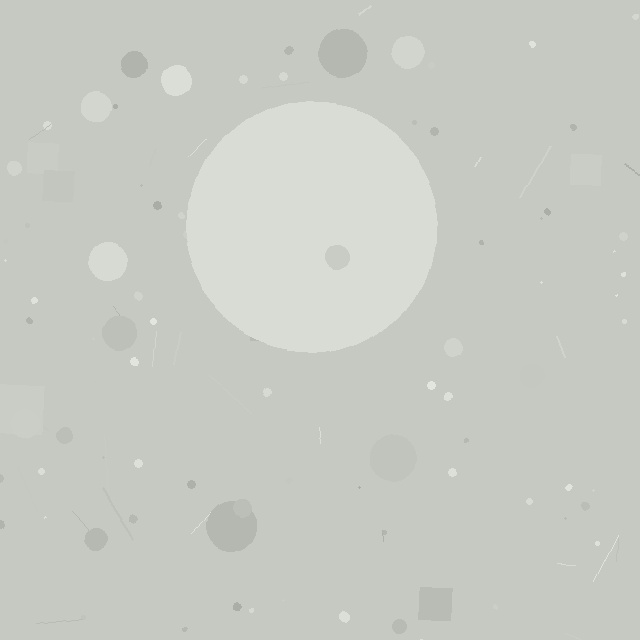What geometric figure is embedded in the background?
A circle is embedded in the background.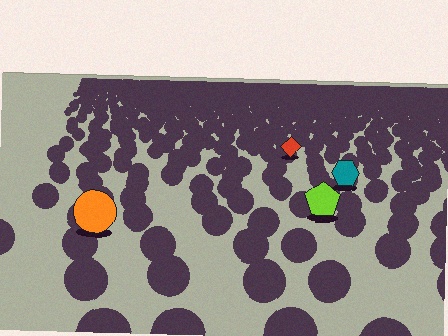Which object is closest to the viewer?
The orange circle is closest. The texture marks near it are larger and more spread out.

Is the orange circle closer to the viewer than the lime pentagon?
Yes. The orange circle is closer — you can tell from the texture gradient: the ground texture is coarser near it.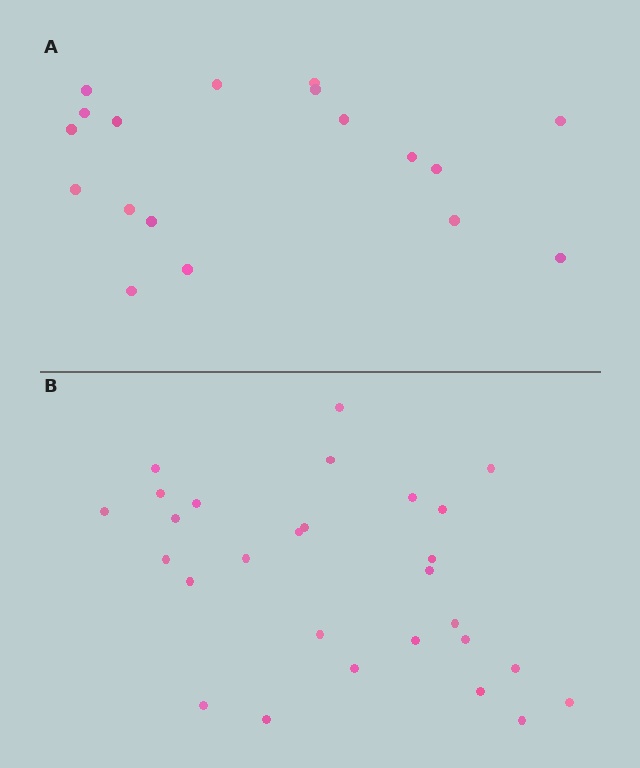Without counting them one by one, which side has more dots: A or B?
Region B (the bottom region) has more dots.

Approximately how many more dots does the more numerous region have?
Region B has roughly 10 or so more dots than region A.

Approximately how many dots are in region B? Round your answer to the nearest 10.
About 30 dots. (The exact count is 28, which rounds to 30.)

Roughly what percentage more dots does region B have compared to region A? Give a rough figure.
About 55% more.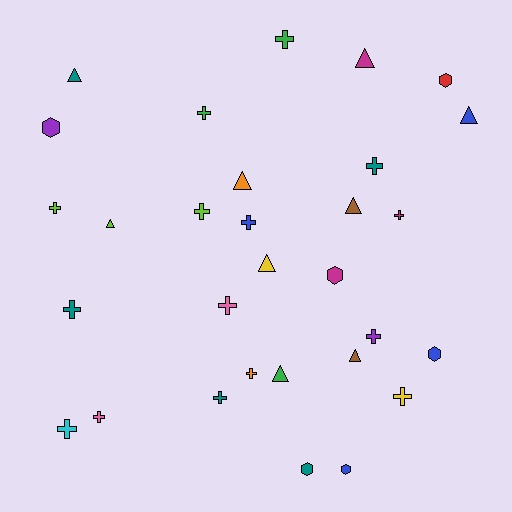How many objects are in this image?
There are 30 objects.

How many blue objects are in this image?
There are 4 blue objects.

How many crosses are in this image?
There are 15 crosses.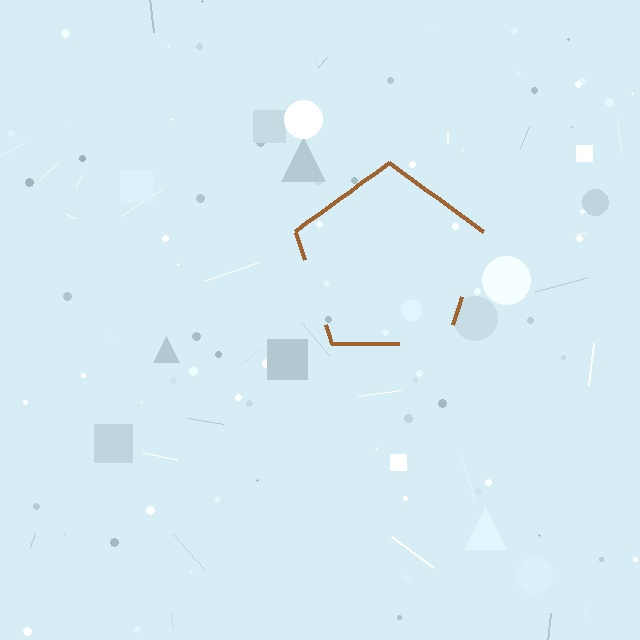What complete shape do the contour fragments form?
The contour fragments form a pentagon.